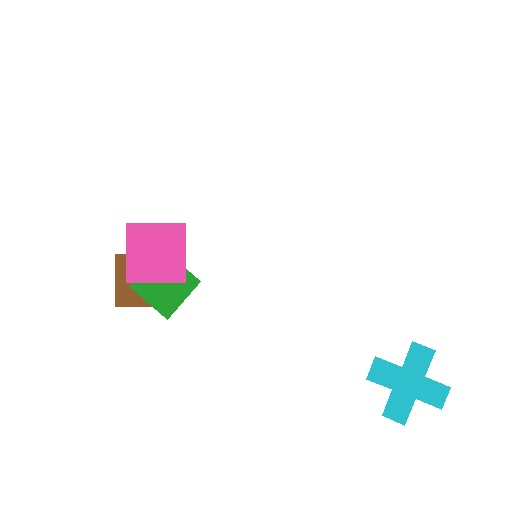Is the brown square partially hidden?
Yes, it is partially covered by another shape.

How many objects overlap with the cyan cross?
0 objects overlap with the cyan cross.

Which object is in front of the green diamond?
The pink square is in front of the green diamond.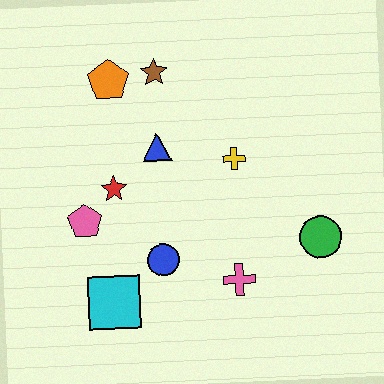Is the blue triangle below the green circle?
No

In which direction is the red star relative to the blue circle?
The red star is above the blue circle.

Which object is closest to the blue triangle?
The red star is closest to the blue triangle.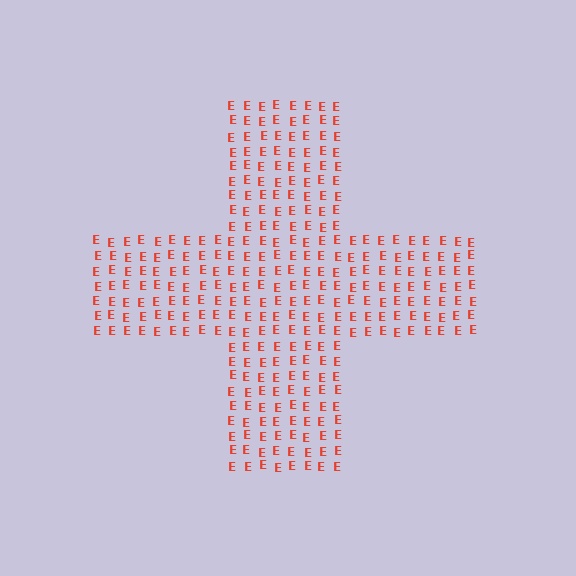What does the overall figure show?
The overall figure shows a cross.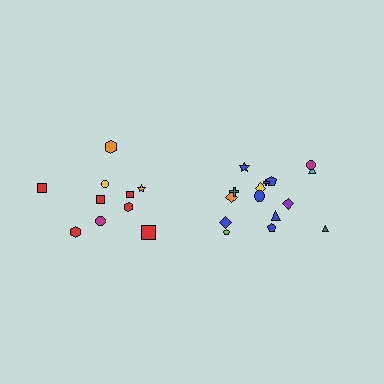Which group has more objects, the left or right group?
The right group.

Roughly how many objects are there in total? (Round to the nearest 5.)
Roughly 25 objects in total.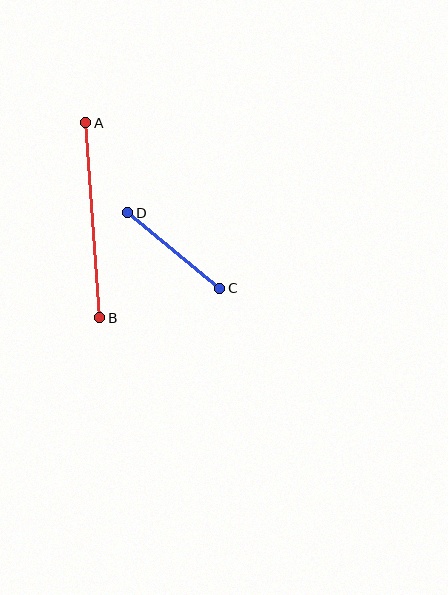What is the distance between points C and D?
The distance is approximately 119 pixels.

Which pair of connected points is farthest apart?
Points A and B are farthest apart.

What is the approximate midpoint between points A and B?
The midpoint is at approximately (93, 220) pixels.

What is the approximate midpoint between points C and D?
The midpoint is at approximately (174, 251) pixels.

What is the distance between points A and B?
The distance is approximately 196 pixels.